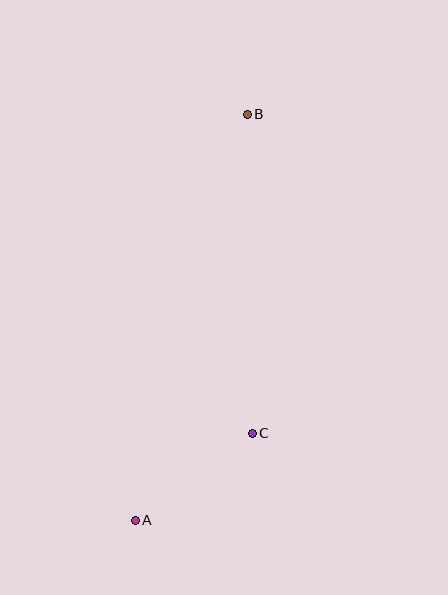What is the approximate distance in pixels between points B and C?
The distance between B and C is approximately 319 pixels.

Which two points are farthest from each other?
Points A and B are farthest from each other.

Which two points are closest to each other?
Points A and C are closest to each other.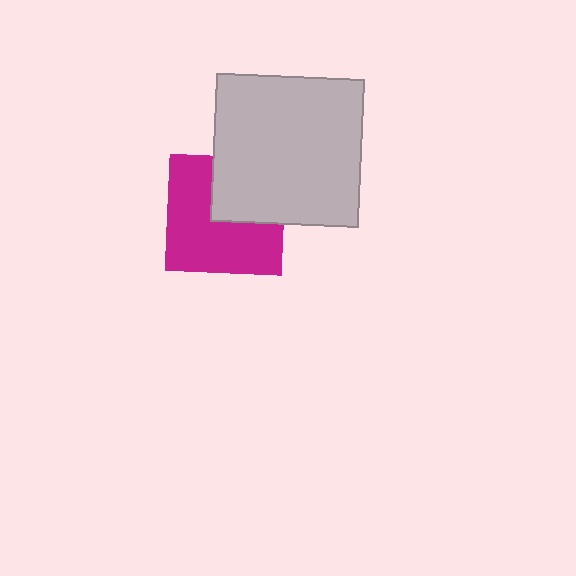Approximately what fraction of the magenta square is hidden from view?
Roughly 36% of the magenta square is hidden behind the light gray square.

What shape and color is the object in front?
The object in front is a light gray square.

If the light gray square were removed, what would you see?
You would see the complete magenta square.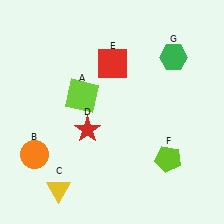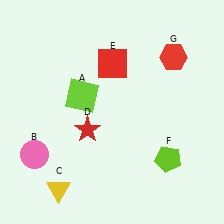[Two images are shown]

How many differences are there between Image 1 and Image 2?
There are 2 differences between the two images.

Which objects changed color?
B changed from orange to pink. G changed from green to red.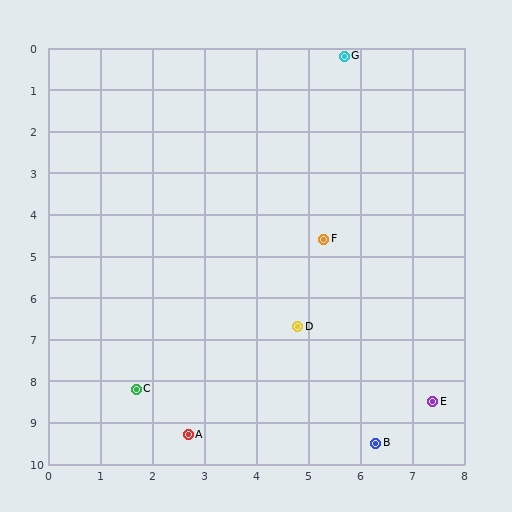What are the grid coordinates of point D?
Point D is at approximately (4.8, 6.7).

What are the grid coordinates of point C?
Point C is at approximately (1.7, 8.2).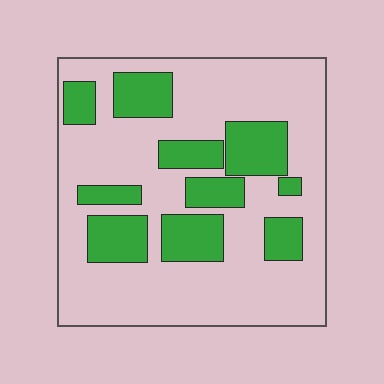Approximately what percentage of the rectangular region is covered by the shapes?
Approximately 30%.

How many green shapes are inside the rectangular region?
10.